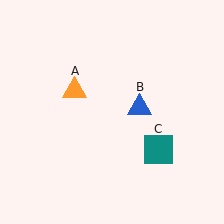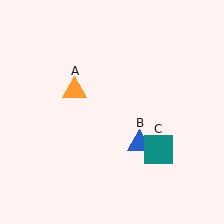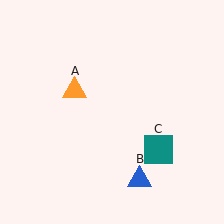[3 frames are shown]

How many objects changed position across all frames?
1 object changed position: blue triangle (object B).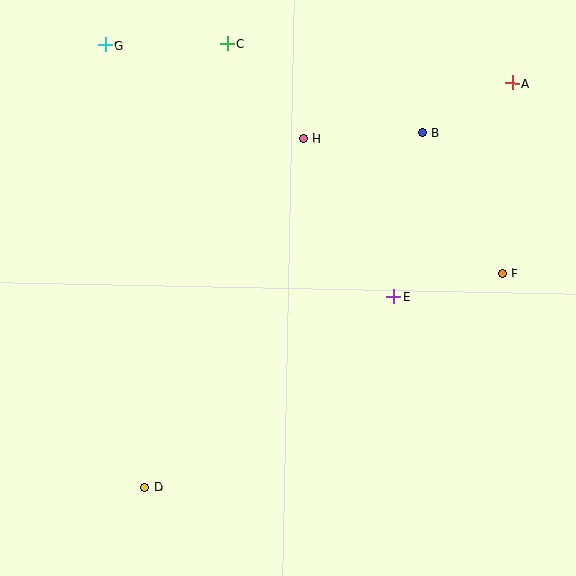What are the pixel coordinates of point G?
Point G is at (105, 45).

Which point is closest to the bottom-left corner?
Point D is closest to the bottom-left corner.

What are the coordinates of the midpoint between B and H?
The midpoint between B and H is at (363, 135).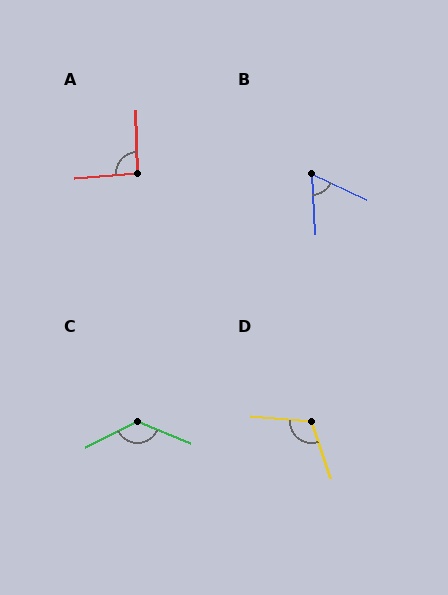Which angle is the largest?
C, at approximately 130 degrees.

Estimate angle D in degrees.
Approximately 113 degrees.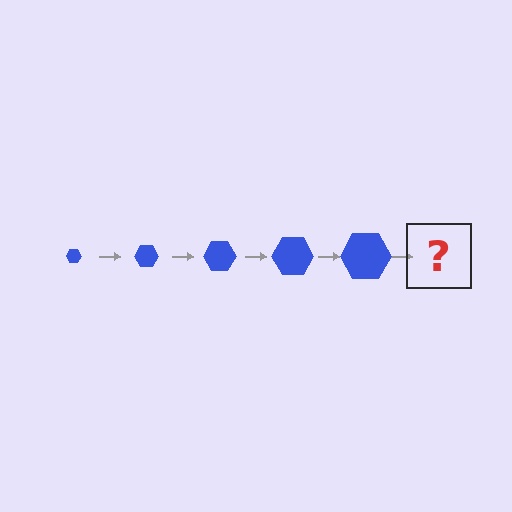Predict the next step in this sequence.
The next step is a blue hexagon, larger than the previous one.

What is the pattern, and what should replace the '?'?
The pattern is that the hexagon gets progressively larger each step. The '?' should be a blue hexagon, larger than the previous one.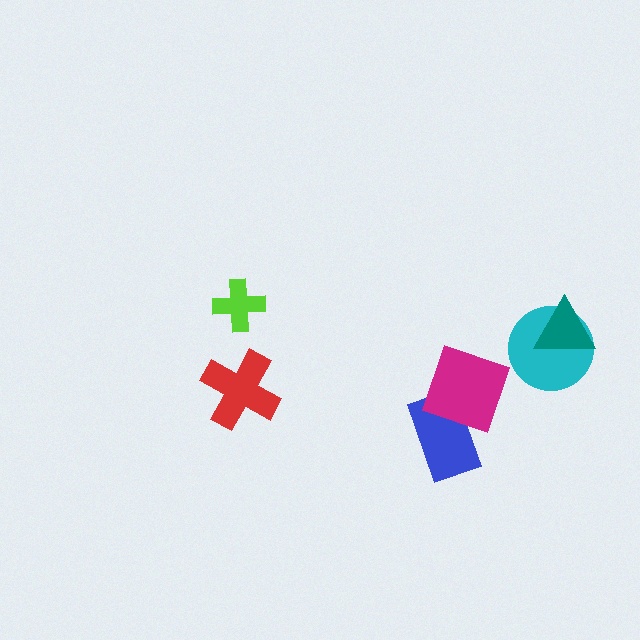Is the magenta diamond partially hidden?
No, no other shape covers it.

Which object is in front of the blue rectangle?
The magenta diamond is in front of the blue rectangle.